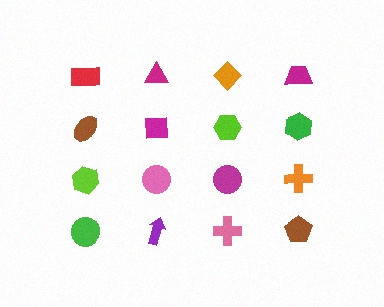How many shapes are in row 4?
4 shapes.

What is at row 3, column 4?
An orange cross.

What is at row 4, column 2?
A purple arrow.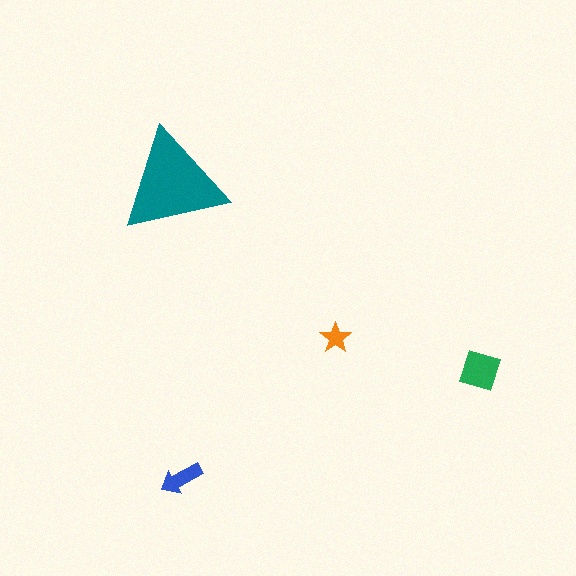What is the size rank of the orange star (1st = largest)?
4th.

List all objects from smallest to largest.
The orange star, the blue arrow, the green diamond, the teal triangle.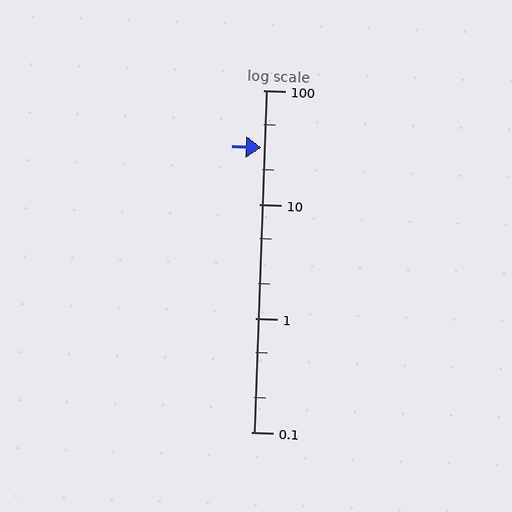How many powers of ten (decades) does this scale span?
The scale spans 3 decades, from 0.1 to 100.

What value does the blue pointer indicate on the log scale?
The pointer indicates approximately 31.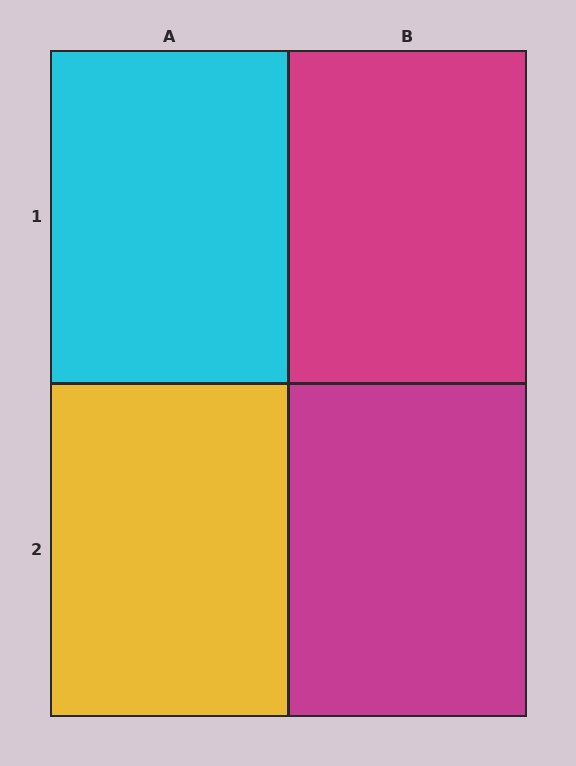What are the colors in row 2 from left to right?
Yellow, magenta.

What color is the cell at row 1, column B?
Magenta.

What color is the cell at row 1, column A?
Cyan.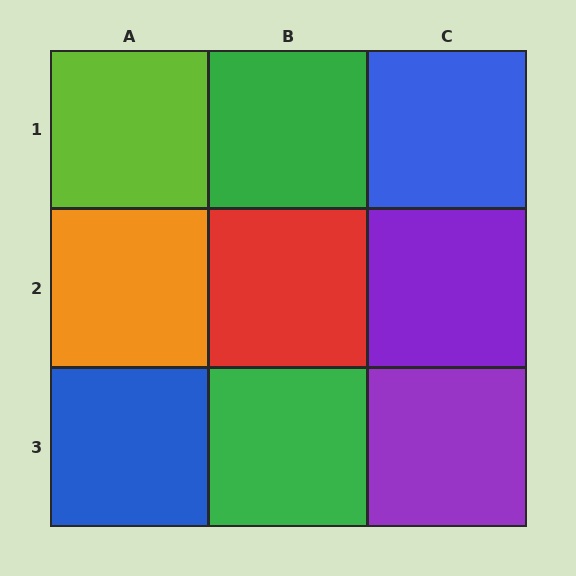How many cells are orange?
1 cell is orange.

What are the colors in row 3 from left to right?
Blue, green, purple.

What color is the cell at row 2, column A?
Orange.